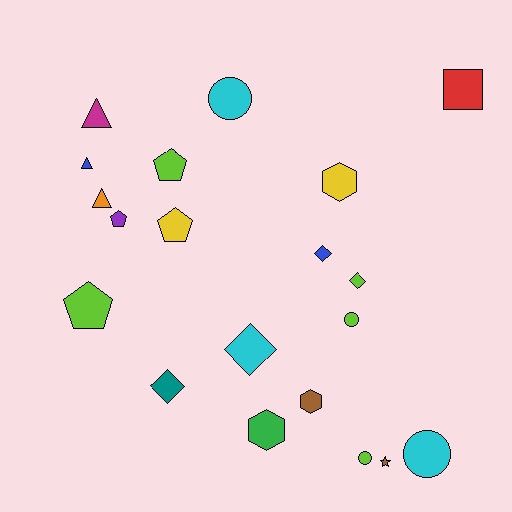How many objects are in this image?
There are 20 objects.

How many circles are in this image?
There are 4 circles.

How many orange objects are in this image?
There is 1 orange object.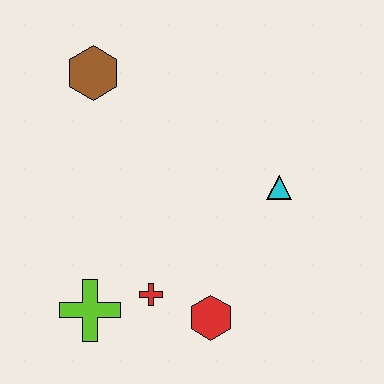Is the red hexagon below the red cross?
Yes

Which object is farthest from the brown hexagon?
The red hexagon is farthest from the brown hexagon.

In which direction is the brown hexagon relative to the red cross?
The brown hexagon is above the red cross.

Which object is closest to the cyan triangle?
The red hexagon is closest to the cyan triangle.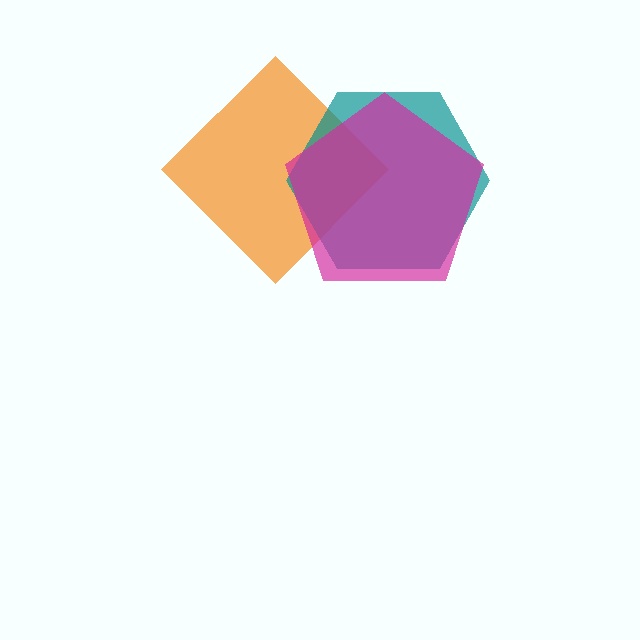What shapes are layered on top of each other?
The layered shapes are: an orange diamond, a teal hexagon, a magenta pentagon.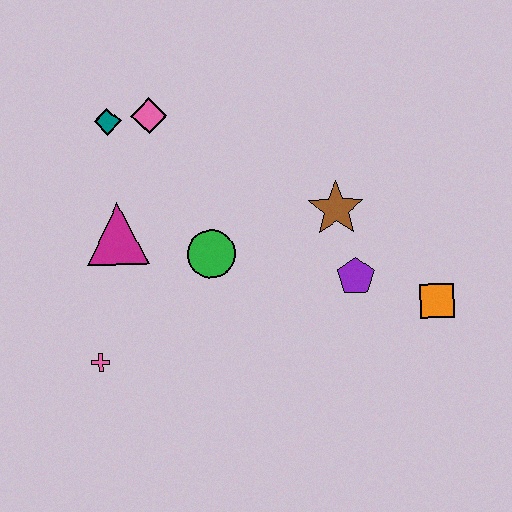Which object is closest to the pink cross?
The magenta triangle is closest to the pink cross.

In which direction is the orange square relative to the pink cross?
The orange square is to the right of the pink cross.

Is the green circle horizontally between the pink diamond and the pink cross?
No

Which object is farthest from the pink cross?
The orange square is farthest from the pink cross.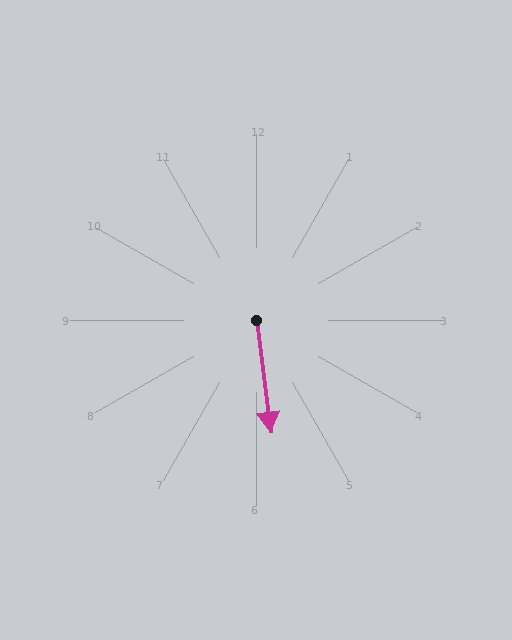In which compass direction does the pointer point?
South.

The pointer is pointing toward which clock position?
Roughly 6 o'clock.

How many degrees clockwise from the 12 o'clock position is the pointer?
Approximately 173 degrees.